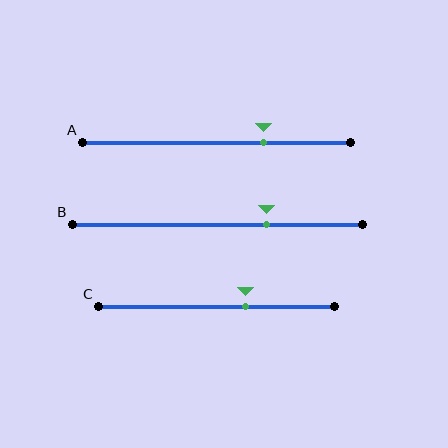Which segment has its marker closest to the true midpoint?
Segment C has its marker closest to the true midpoint.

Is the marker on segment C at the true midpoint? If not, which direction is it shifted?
No, the marker on segment C is shifted to the right by about 12% of the segment length.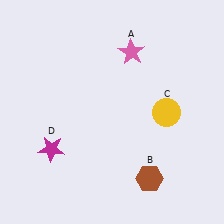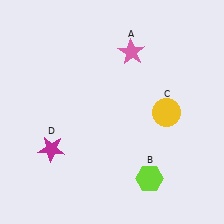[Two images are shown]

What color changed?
The hexagon (B) changed from brown in Image 1 to lime in Image 2.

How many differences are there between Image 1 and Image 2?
There is 1 difference between the two images.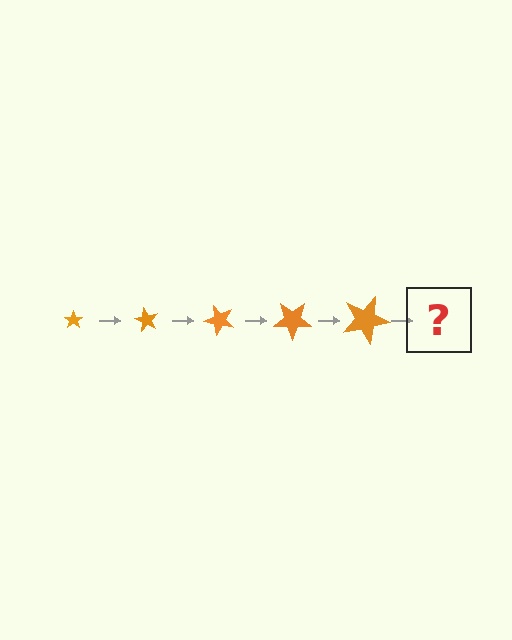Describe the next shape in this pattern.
It should be a star, larger than the previous one and rotated 300 degrees from the start.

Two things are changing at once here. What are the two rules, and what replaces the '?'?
The two rules are that the star grows larger each step and it rotates 60 degrees each step. The '?' should be a star, larger than the previous one and rotated 300 degrees from the start.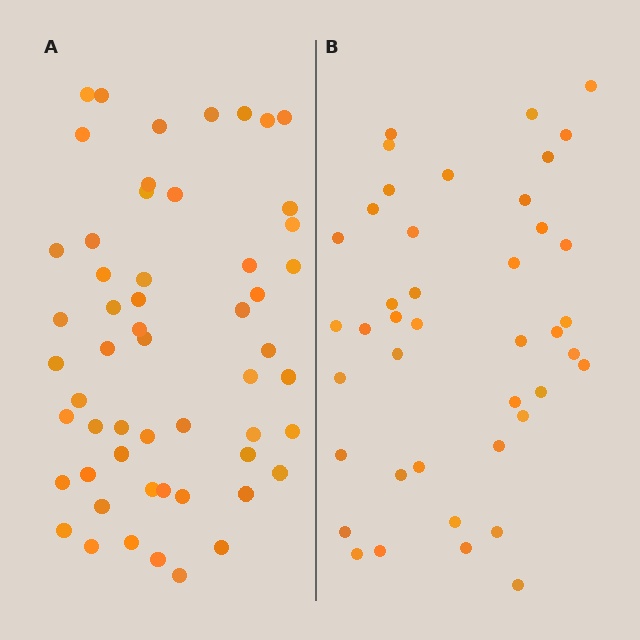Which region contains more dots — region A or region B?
Region A (the left region) has more dots.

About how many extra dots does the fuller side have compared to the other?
Region A has approximately 15 more dots than region B.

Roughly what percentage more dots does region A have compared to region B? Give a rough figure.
About 30% more.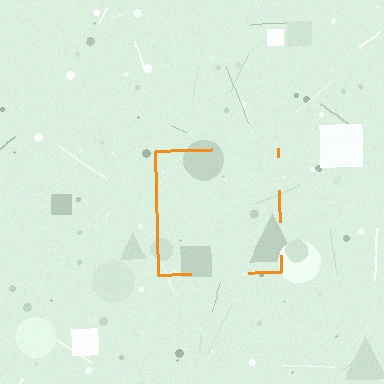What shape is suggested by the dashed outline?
The dashed outline suggests a square.